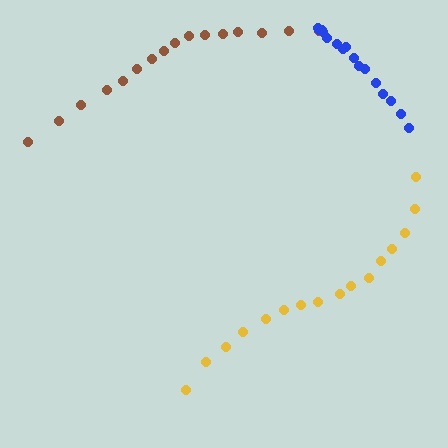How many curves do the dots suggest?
There are 3 distinct paths.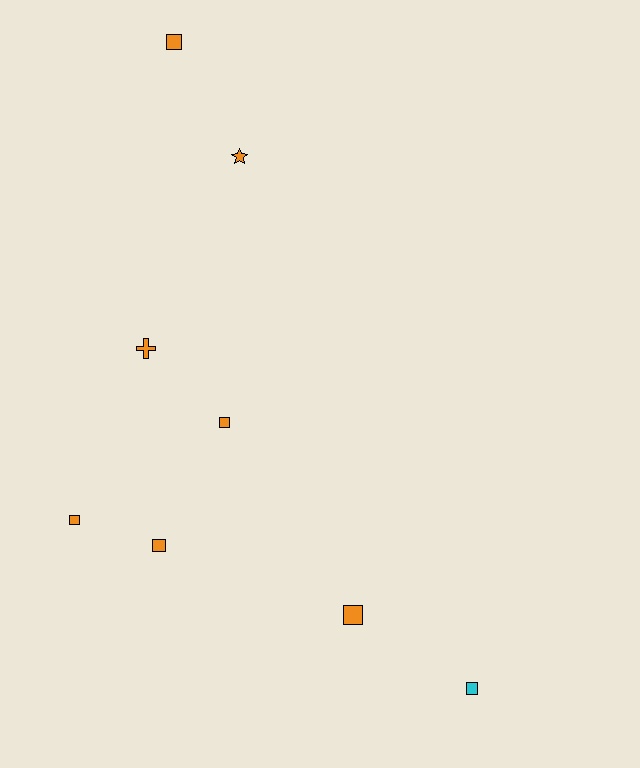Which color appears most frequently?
Orange, with 7 objects.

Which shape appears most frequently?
Square, with 6 objects.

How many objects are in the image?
There are 8 objects.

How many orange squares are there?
There are 5 orange squares.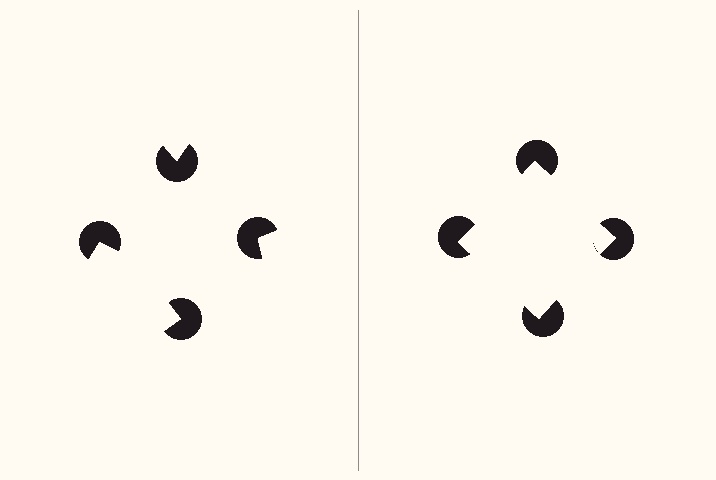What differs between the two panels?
The pac-man discs are positioned identically on both sides; only the wedge orientations differ. On the right they align to a square; on the left they are misaligned.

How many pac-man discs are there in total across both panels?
8 — 4 on each side.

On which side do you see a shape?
An illusory square appears on the right side. On the left side the wedge cuts are rotated, so no coherent shape forms.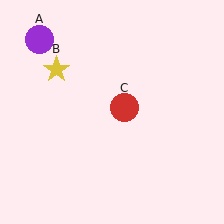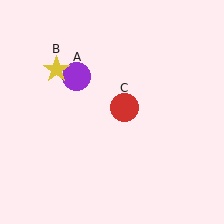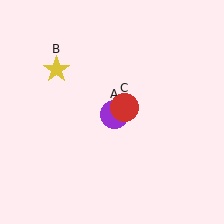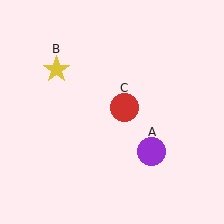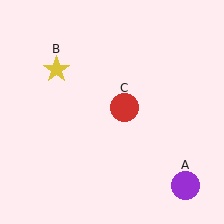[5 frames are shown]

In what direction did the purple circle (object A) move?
The purple circle (object A) moved down and to the right.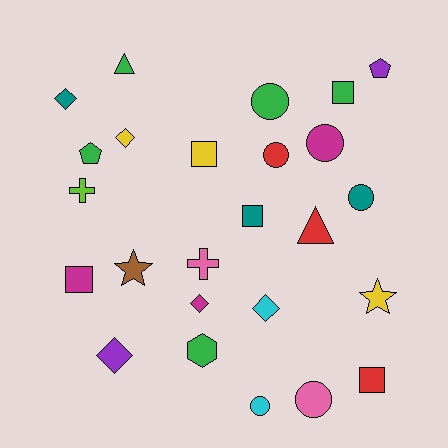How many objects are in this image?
There are 25 objects.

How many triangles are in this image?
There are 2 triangles.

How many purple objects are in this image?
There are 2 purple objects.